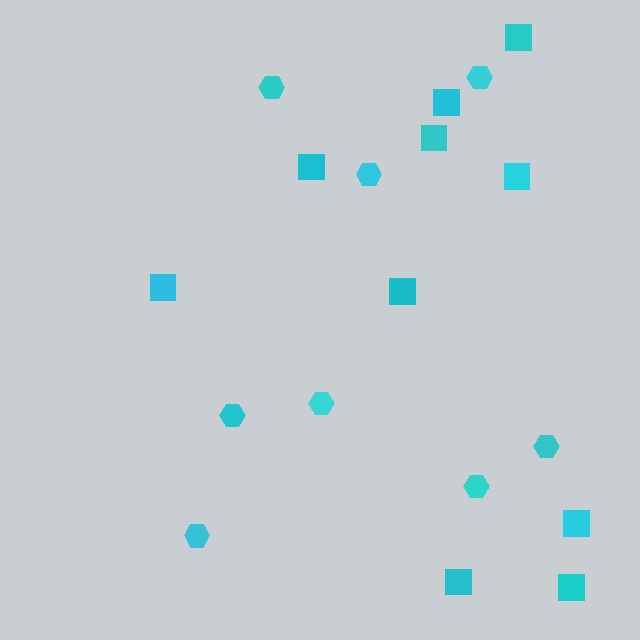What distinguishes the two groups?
There are 2 groups: one group of squares (10) and one group of hexagons (8).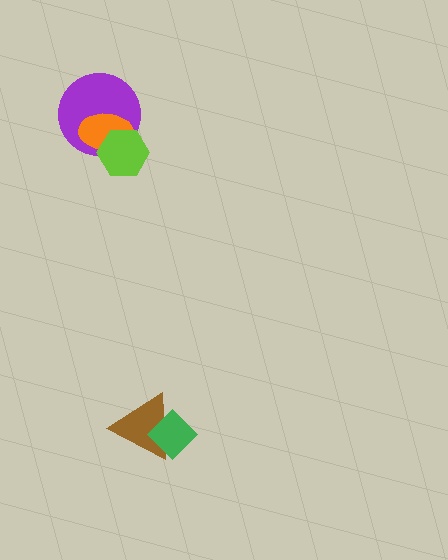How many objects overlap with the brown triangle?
1 object overlaps with the brown triangle.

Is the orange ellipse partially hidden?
Yes, it is partially covered by another shape.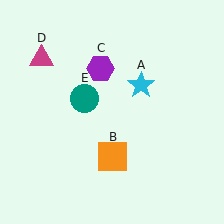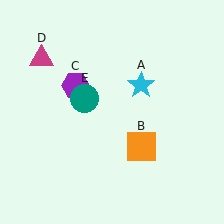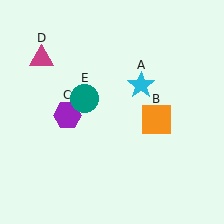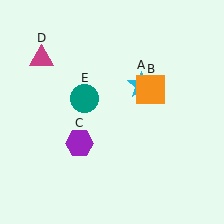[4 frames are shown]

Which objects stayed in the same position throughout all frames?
Cyan star (object A) and magenta triangle (object D) and teal circle (object E) remained stationary.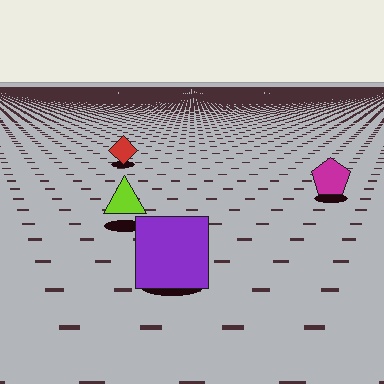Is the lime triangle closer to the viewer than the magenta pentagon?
Yes. The lime triangle is closer — you can tell from the texture gradient: the ground texture is coarser near it.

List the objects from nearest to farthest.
From nearest to farthest: the purple square, the lime triangle, the magenta pentagon, the red diamond.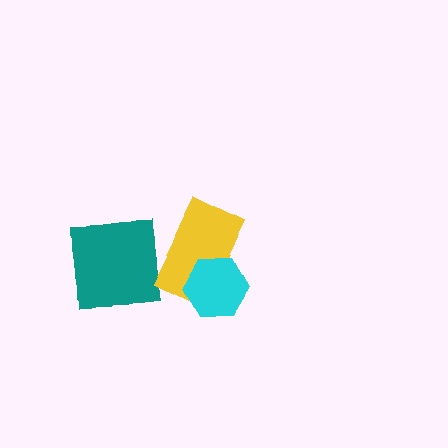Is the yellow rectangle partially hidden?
Yes, it is partially covered by another shape.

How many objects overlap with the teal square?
0 objects overlap with the teal square.